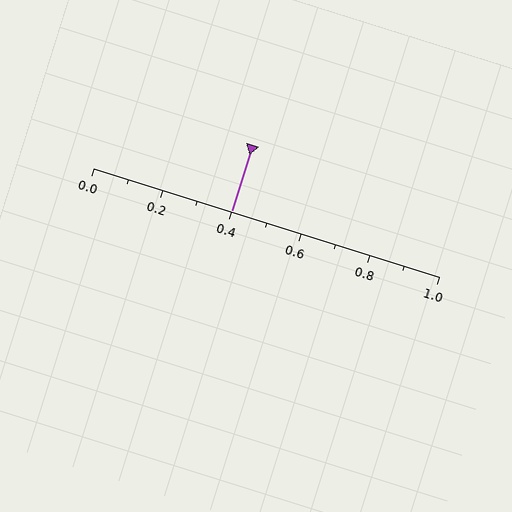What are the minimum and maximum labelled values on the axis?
The axis runs from 0.0 to 1.0.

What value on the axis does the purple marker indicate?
The marker indicates approximately 0.4.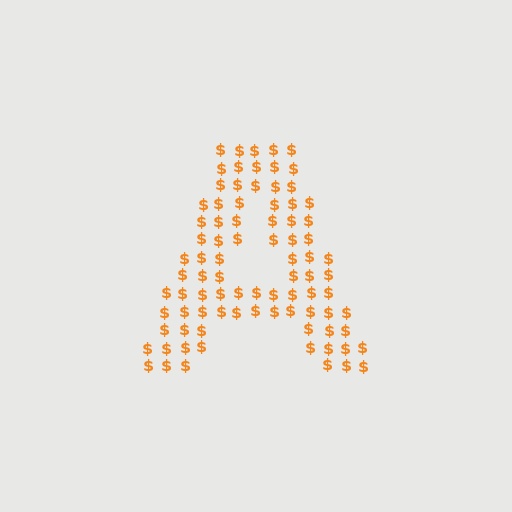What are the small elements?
The small elements are dollar signs.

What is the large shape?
The large shape is the letter A.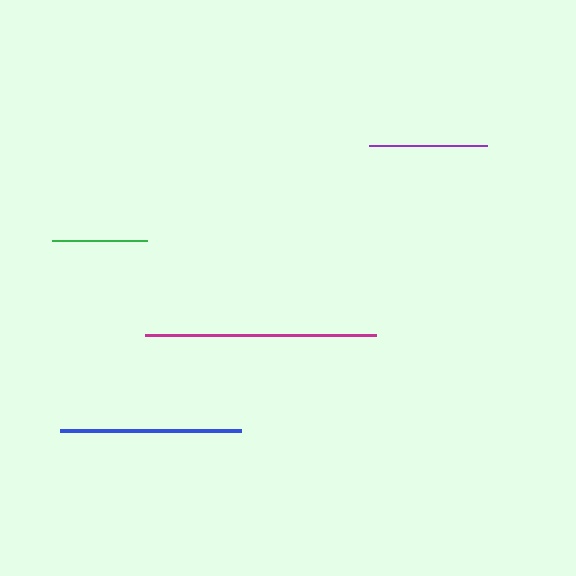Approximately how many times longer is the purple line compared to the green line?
The purple line is approximately 1.2 times the length of the green line.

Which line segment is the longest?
The magenta line is the longest at approximately 231 pixels.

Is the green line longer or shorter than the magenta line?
The magenta line is longer than the green line.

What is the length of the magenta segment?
The magenta segment is approximately 231 pixels long.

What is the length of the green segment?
The green segment is approximately 95 pixels long.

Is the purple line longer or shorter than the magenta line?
The magenta line is longer than the purple line.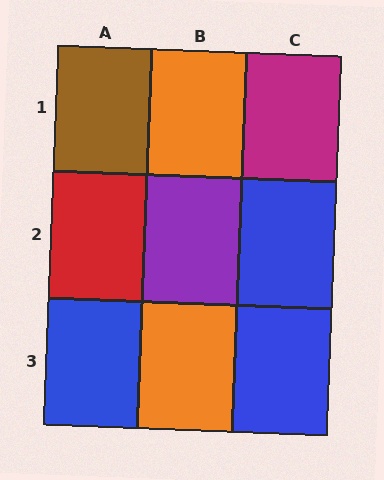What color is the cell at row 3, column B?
Orange.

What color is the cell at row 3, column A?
Blue.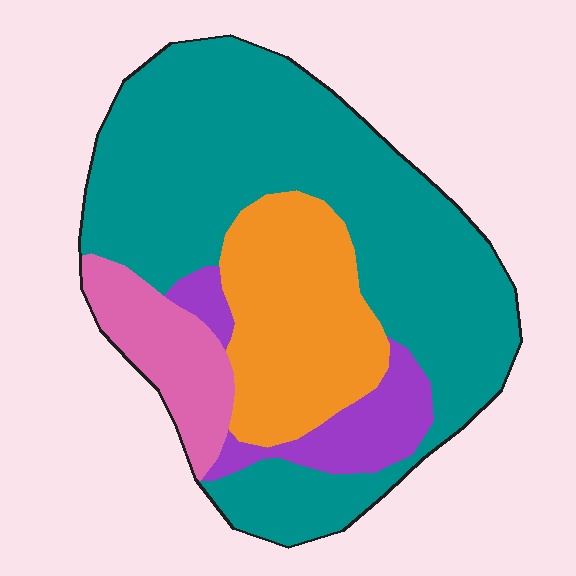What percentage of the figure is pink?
Pink takes up less than a quarter of the figure.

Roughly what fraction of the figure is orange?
Orange takes up about one fifth (1/5) of the figure.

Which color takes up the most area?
Teal, at roughly 60%.